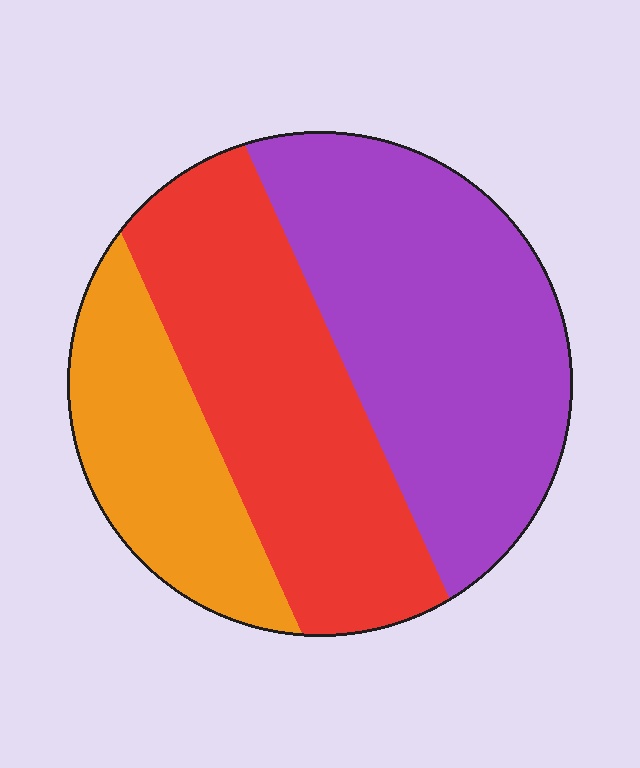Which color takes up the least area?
Orange, at roughly 20%.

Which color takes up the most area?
Purple, at roughly 45%.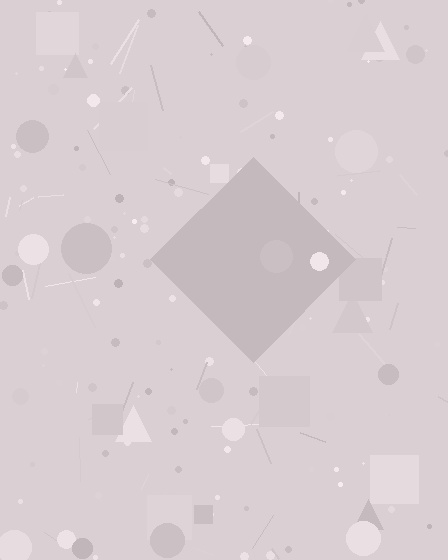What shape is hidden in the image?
A diamond is hidden in the image.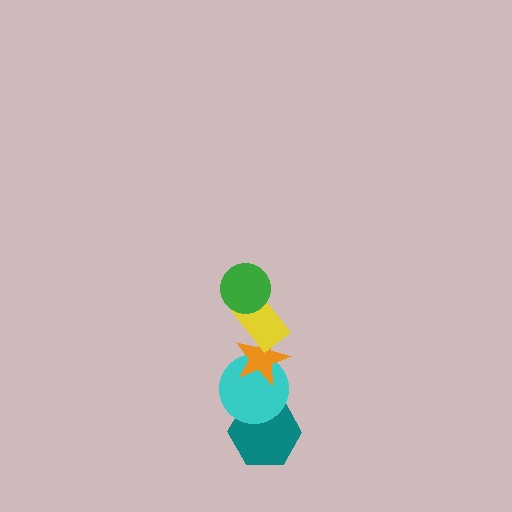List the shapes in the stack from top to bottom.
From top to bottom: the green circle, the yellow rectangle, the orange star, the cyan circle, the teal hexagon.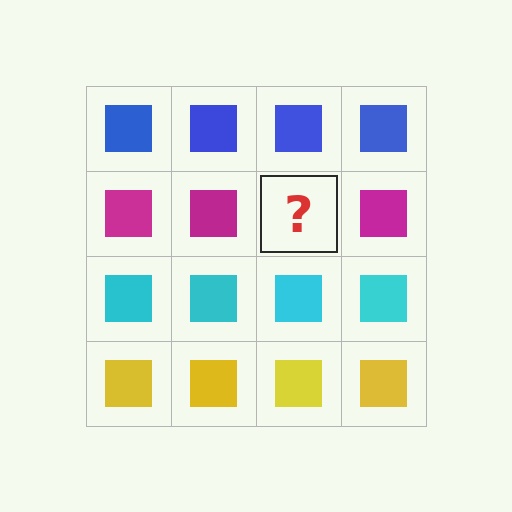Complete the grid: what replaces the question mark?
The question mark should be replaced with a magenta square.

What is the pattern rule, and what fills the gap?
The rule is that each row has a consistent color. The gap should be filled with a magenta square.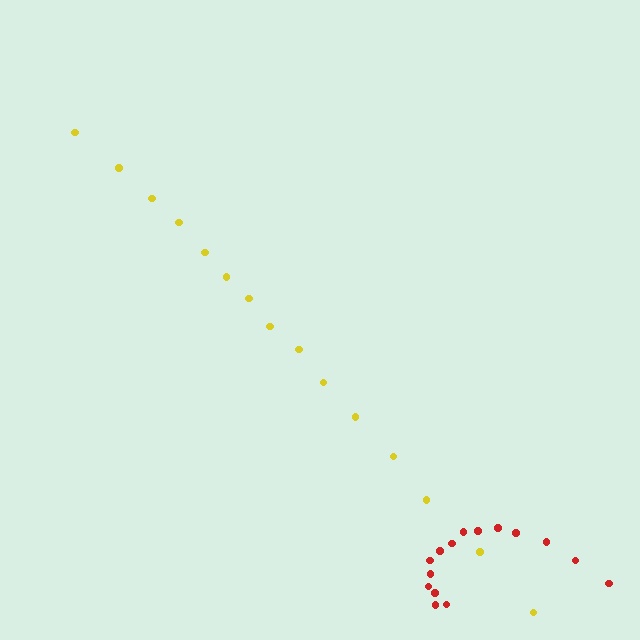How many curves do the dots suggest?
There are 2 distinct paths.